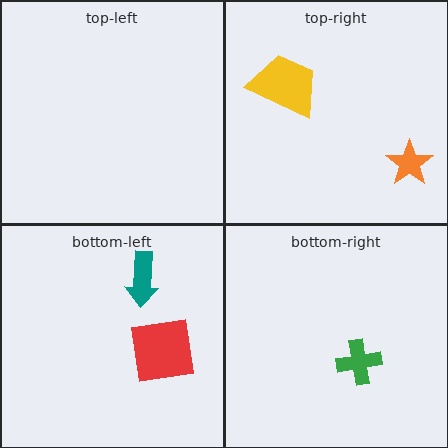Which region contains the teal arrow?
The bottom-left region.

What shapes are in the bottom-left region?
The teal arrow, the red square.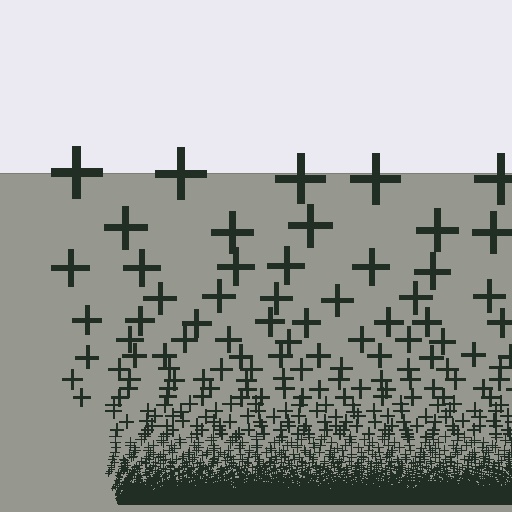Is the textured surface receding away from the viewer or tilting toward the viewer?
The surface appears to tilt toward the viewer. Texture elements get larger and sparser toward the top.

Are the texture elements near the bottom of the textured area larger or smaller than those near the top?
Smaller. The gradient is inverted — elements near the bottom are smaller and denser.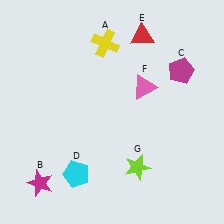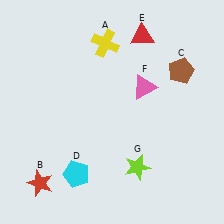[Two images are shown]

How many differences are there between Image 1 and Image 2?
There are 2 differences between the two images.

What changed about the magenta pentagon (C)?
In Image 1, C is magenta. In Image 2, it changed to brown.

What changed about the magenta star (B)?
In Image 1, B is magenta. In Image 2, it changed to red.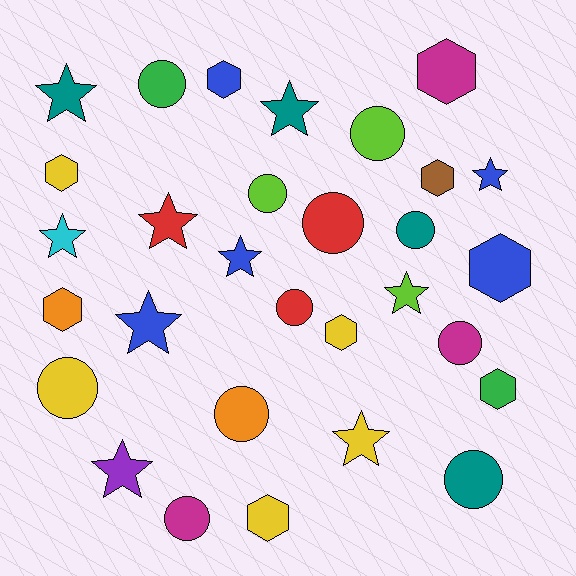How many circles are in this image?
There are 11 circles.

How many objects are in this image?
There are 30 objects.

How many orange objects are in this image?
There are 2 orange objects.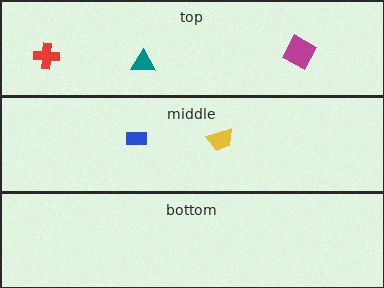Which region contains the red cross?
The top region.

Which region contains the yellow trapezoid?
The middle region.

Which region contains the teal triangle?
The top region.